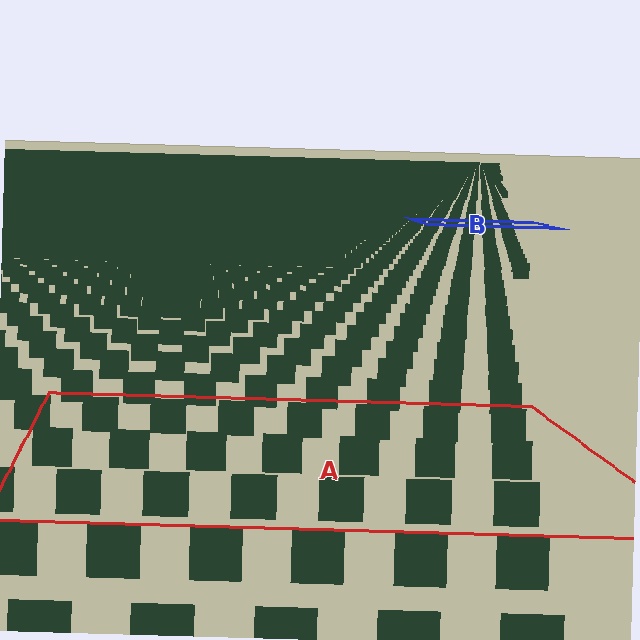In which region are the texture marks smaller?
The texture marks are smaller in region B, because it is farther away.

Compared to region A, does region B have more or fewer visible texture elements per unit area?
Region B has more texture elements per unit area — they are packed more densely because it is farther away.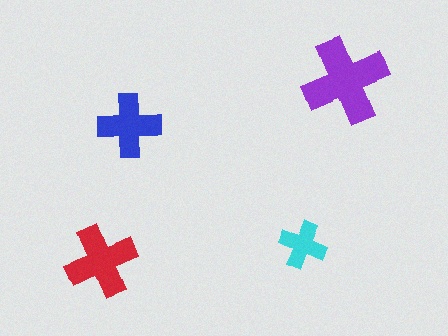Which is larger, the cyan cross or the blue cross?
The blue one.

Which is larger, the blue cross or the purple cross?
The purple one.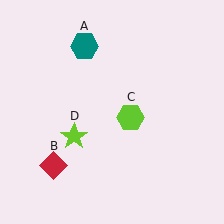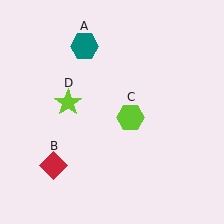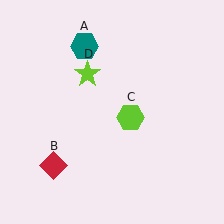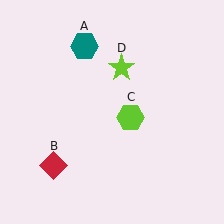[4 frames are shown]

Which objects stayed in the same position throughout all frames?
Teal hexagon (object A) and red diamond (object B) and lime hexagon (object C) remained stationary.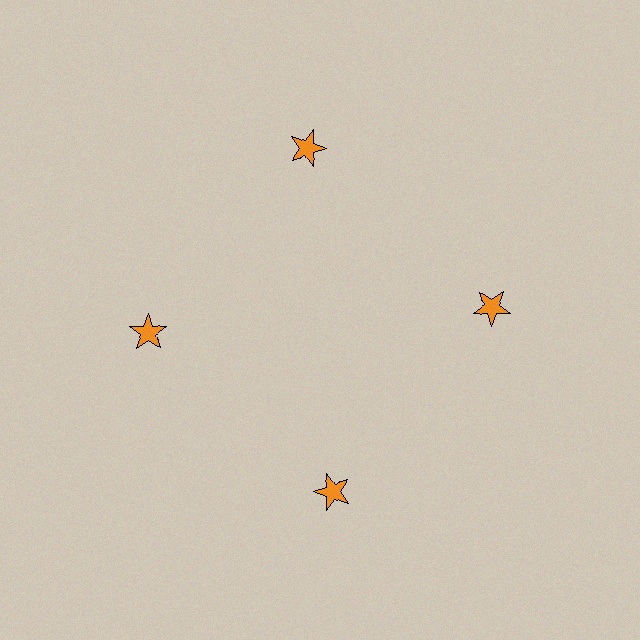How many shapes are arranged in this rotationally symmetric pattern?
There are 4 shapes, arranged in 4 groups of 1.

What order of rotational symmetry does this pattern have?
This pattern has 4-fold rotational symmetry.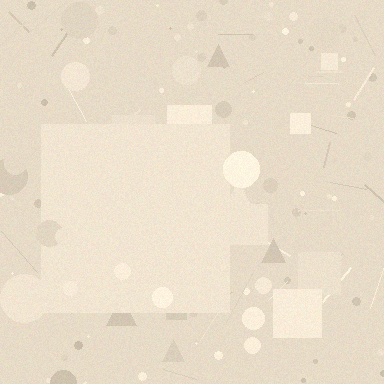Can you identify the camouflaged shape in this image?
The camouflaged shape is a square.